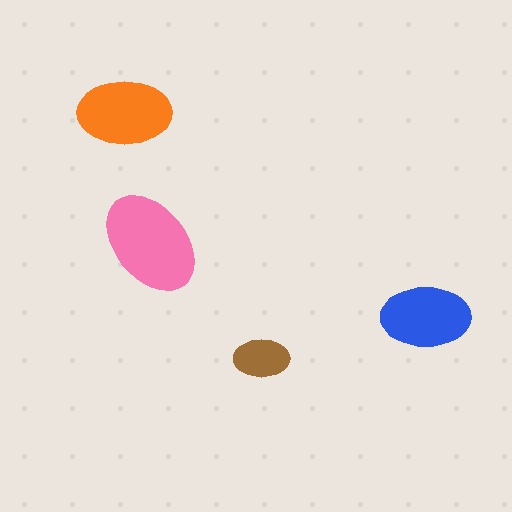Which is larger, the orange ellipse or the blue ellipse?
The orange one.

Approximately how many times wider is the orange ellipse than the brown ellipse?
About 1.5 times wider.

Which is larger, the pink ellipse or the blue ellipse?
The pink one.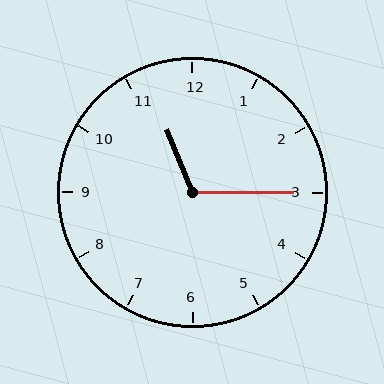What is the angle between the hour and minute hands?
Approximately 112 degrees.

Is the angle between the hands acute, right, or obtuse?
It is obtuse.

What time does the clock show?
11:15.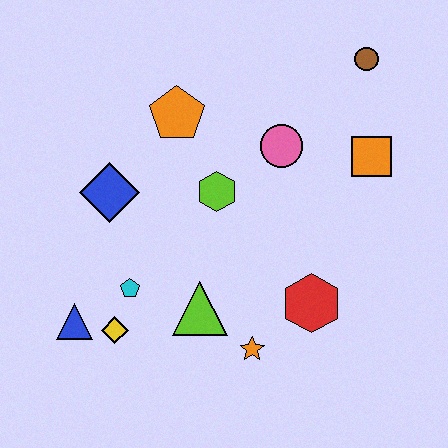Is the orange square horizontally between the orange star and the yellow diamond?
No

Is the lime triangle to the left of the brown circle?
Yes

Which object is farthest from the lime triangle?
The brown circle is farthest from the lime triangle.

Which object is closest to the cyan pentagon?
The yellow diamond is closest to the cyan pentagon.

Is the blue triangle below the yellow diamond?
No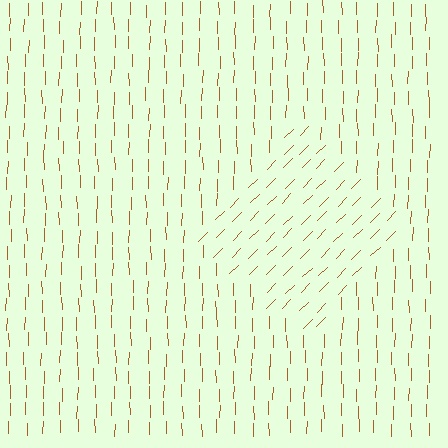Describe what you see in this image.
The image is filled with small brown line segments. A diamond region in the image has lines oriented differently from the surrounding lines, creating a visible texture boundary.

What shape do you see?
I see a diamond.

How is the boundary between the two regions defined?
The boundary is defined purely by a change in line orientation (approximately 45 degrees difference). All lines are the same color and thickness.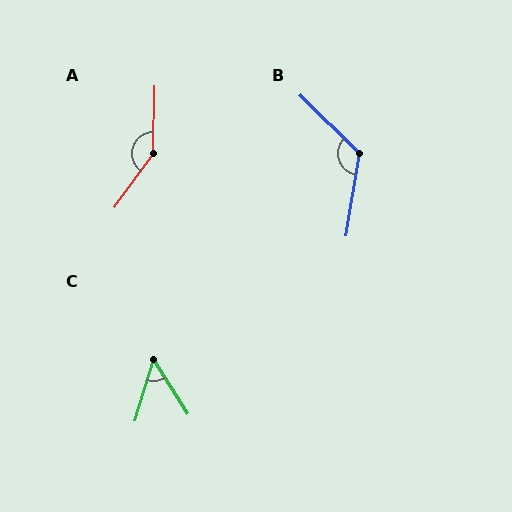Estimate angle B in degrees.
Approximately 125 degrees.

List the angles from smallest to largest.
C (49°), B (125°), A (145°).